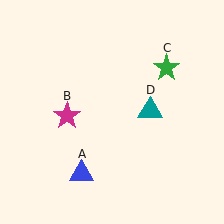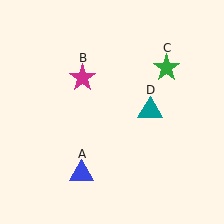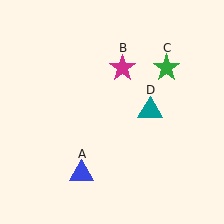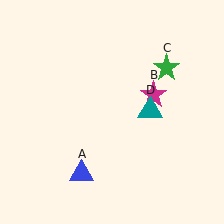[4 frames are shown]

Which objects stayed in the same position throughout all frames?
Blue triangle (object A) and green star (object C) and teal triangle (object D) remained stationary.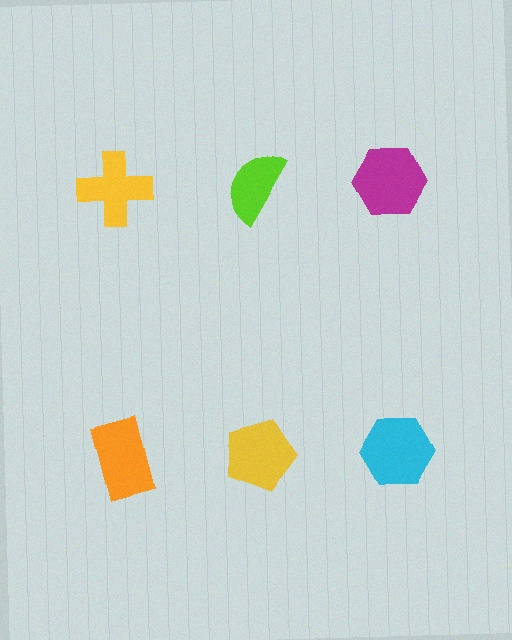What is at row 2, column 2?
A yellow pentagon.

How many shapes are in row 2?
3 shapes.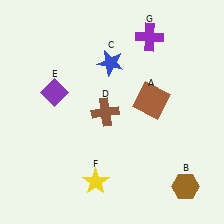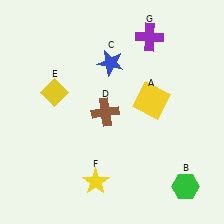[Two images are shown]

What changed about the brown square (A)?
In Image 1, A is brown. In Image 2, it changed to yellow.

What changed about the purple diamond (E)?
In Image 1, E is purple. In Image 2, it changed to yellow.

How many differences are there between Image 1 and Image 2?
There are 3 differences between the two images.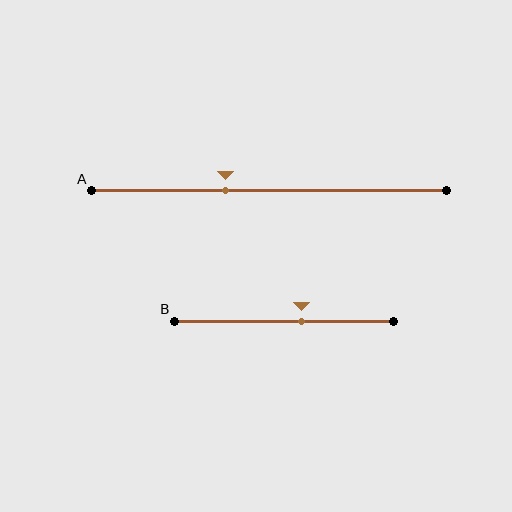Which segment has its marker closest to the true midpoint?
Segment B has its marker closest to the true midpoint.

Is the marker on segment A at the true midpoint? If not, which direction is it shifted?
No, the marker on segment A is shifted to the left by about 12% of the segment length.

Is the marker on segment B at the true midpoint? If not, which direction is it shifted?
No, the marker on segment B is shifted to the right by about 8% of the segment length.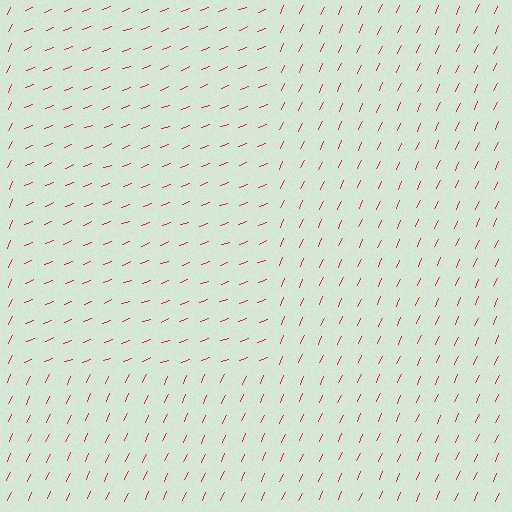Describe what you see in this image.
The image is filled with small red line segments. A rectangle region in the image has lines oriented differently from the surrounding lines, creating a visible texture boundary.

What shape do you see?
I see a rectangle.